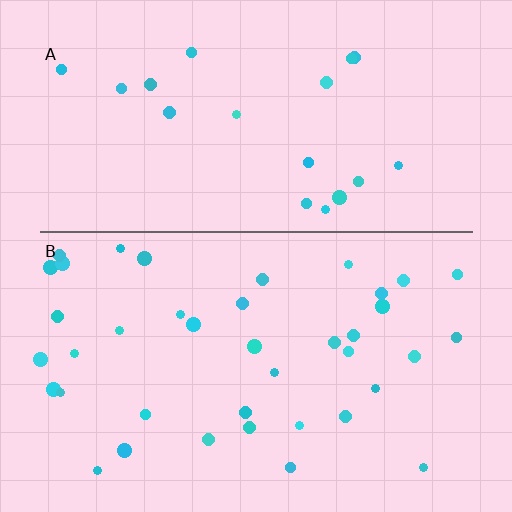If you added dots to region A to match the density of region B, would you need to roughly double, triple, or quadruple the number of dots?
Approximately double.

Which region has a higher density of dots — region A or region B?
B (the bottom).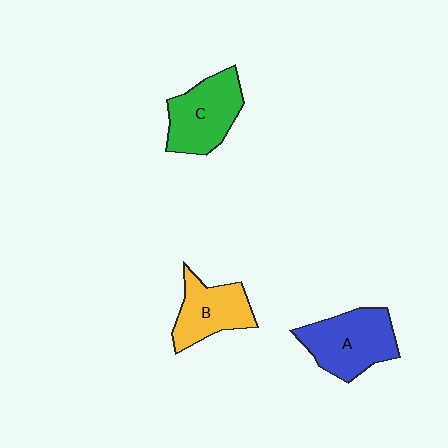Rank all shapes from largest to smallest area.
From largest to smallest: A (blue), C (green), B (yellow).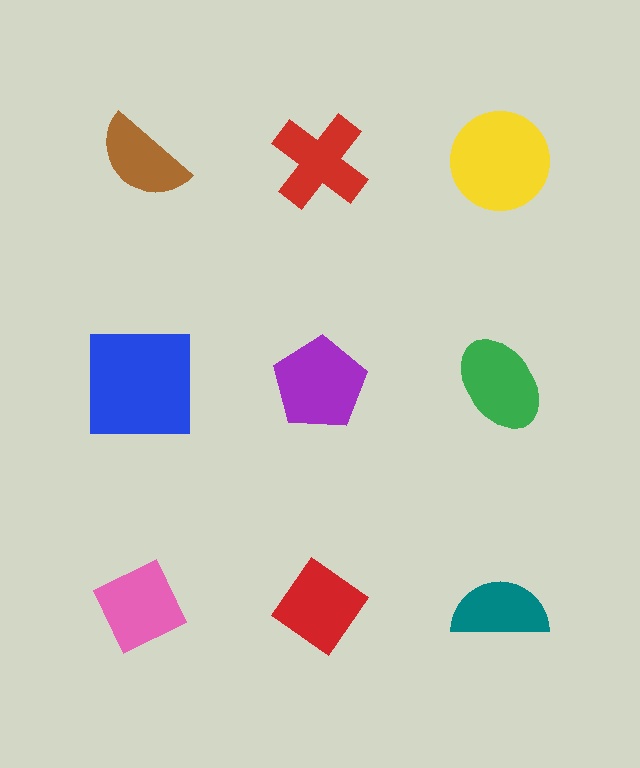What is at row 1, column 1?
A brown semicircle.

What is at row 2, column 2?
A purple pentagon.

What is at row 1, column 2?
A red cross.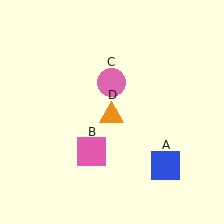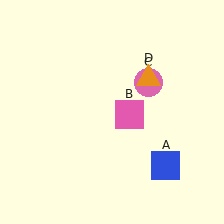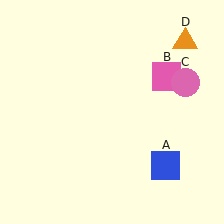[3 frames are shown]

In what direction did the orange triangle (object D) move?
The orange triangle (object D) moved up and to the right.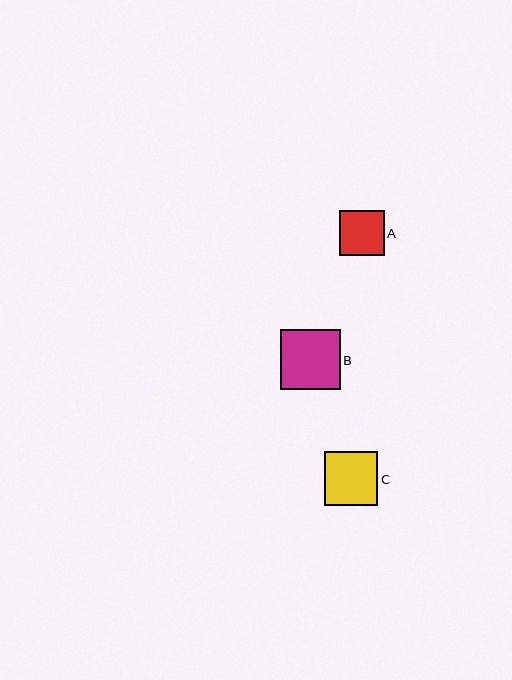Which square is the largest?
Square B is the largest with a size of approximately 60 pixels.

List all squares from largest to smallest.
From largest to smallest: B, C, A.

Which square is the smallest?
Square A is the smallest with a size of approximately 45 pixels.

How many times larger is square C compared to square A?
Square C is approximately 1.2 times the size of square A.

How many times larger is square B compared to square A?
Square B is approximately 1.3 times the size of square A.